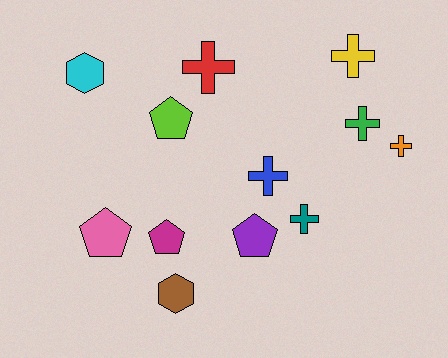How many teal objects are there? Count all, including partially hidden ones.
There is 1 teal object.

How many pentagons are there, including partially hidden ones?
There are 4 pentagons.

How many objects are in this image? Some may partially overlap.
There are 12 objects.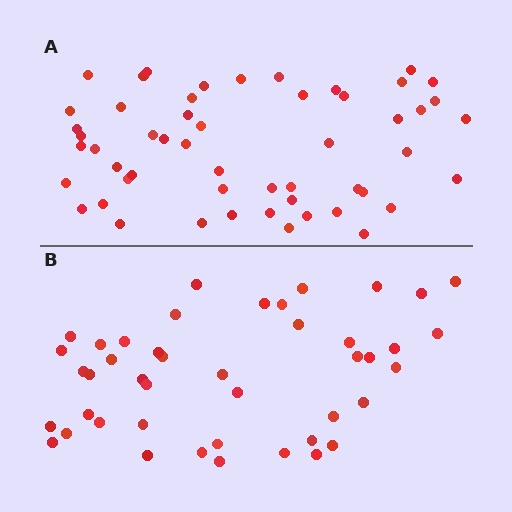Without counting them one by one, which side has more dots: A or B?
Region A (the top region) has more dots.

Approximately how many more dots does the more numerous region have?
Region A has roughly 8 or so more dots than region B.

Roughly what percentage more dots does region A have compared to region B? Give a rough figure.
About 20% more.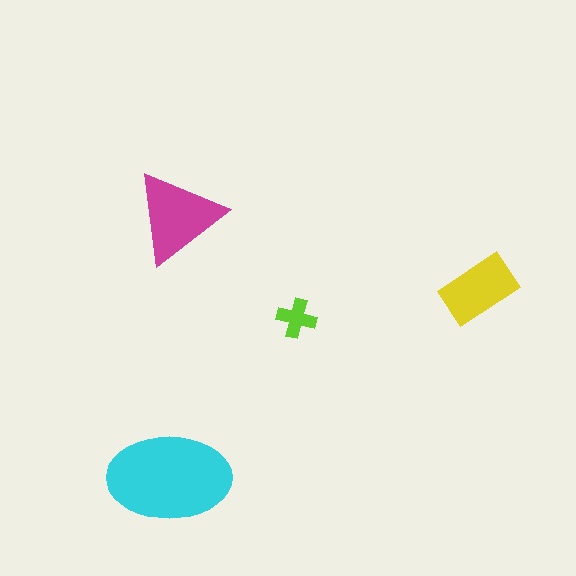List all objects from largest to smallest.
The cyan ellipse, the magenta triangle, the yellow rectangle, the lime cross.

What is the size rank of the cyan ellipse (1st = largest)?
1st.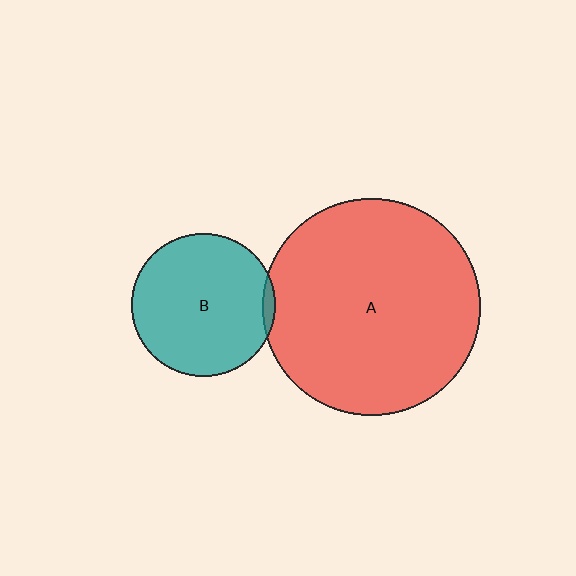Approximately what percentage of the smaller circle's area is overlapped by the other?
Approximately 5%.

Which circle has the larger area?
Circle A (red).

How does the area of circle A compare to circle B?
Approximately 2.3 times.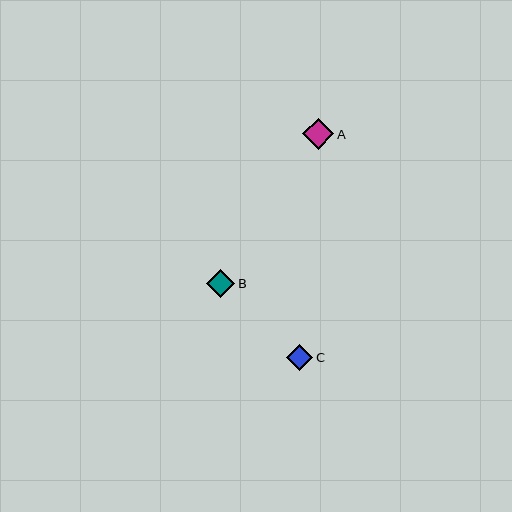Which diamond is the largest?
Diamond A is the largest with a size of approximately 31 pixels.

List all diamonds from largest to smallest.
From largest to smallest: A, B, C.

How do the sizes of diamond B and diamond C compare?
Diamond B and diamond C are approximately the same size.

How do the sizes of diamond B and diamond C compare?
Diamond B and diamond C are approximately the same size.